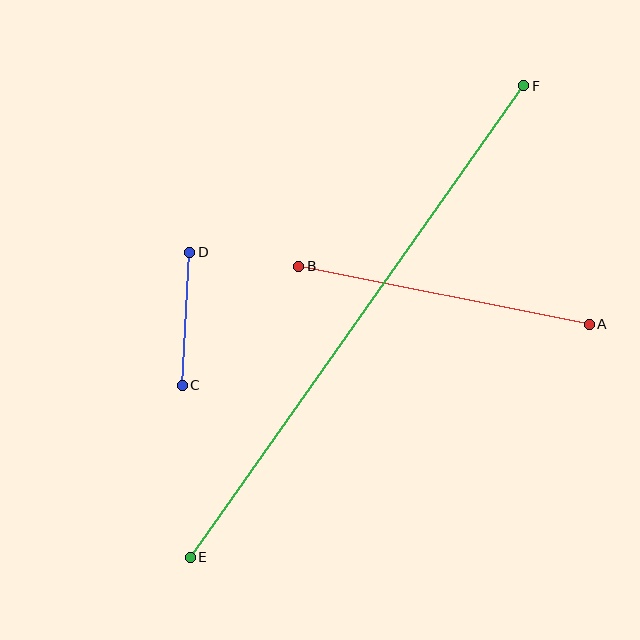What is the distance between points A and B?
The distance is approximately 296 pixels.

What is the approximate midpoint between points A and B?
The midpoint is at approximately (444, 295) pixels.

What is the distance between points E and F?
The distance is approximately 578 pixels.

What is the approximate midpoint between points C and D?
The midpoint is at approximately (186, 319) pixels.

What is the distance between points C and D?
The distance is approximately 133 pixels.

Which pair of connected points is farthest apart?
Points E and F are farthest apart.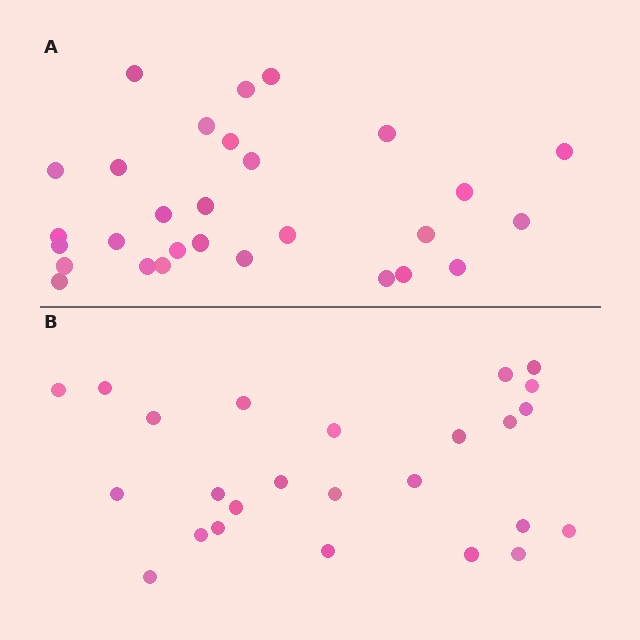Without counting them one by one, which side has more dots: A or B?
Region A (the top region) has more dots.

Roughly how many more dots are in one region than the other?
Region A has about 4 more dots than region B.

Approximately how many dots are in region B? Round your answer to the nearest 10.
About 20 dots. (The exact count is 25, which rounds to 20.)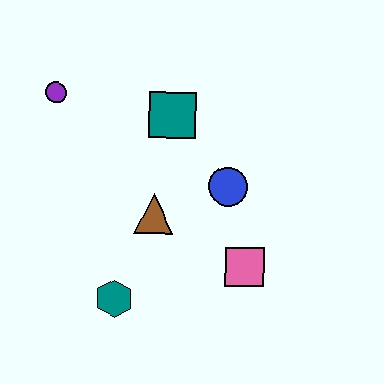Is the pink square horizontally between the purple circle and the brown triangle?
No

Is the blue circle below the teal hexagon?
No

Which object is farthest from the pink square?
The purple circle is farthest from the pink square.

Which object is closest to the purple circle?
The teal square is closest to the purple circle.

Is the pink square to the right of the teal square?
Yes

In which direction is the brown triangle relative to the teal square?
The brown triangle is below the teal square.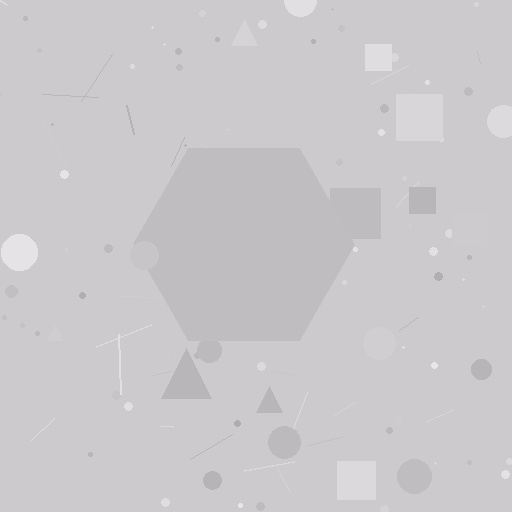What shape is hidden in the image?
A hexagon is hidden in the image.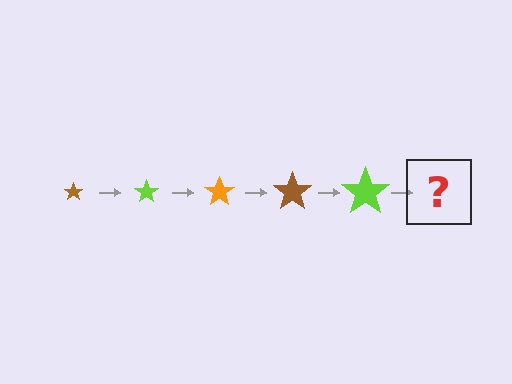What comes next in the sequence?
The next element should be an orange star, larger than the previous one.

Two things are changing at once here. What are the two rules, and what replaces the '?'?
The two rules are that the star grows larger each step and the color cycles through brown, lime, and orange. The '?' should be an orange star, larger than the previous one.